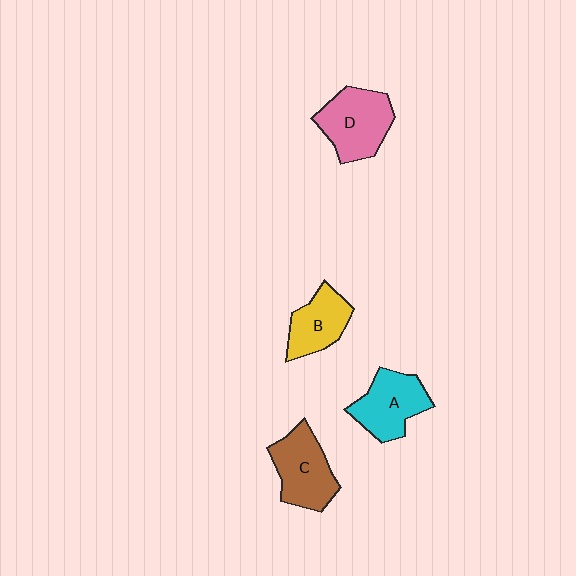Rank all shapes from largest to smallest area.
From largest to smallest: D (pink), C (brown), A (cyan), B (yellow).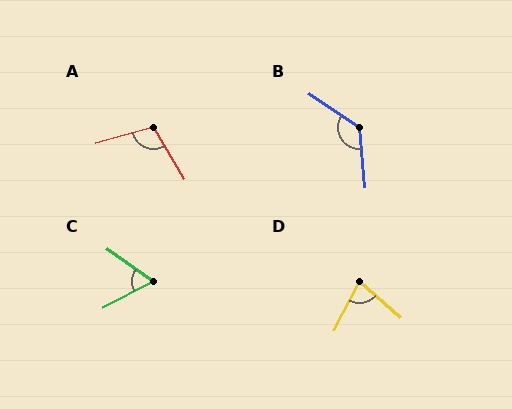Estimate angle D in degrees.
Approximately 77 degrees.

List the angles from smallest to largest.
C (62°), D (77°), A (105°), B (129°).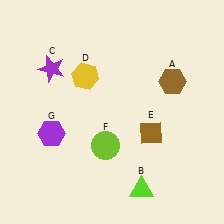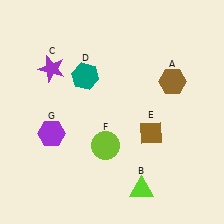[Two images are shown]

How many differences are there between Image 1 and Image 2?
There is 1 difference between the two images.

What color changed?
The hexagon (D) changed from yellow in Image 1 to teal in Image 2.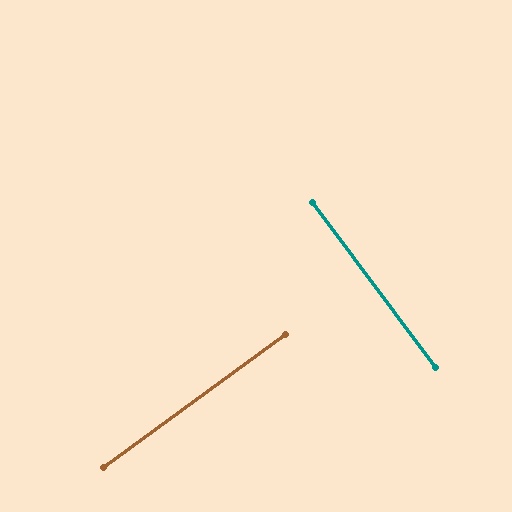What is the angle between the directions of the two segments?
Approximately 90 degrees.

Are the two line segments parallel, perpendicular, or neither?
Perpendicular — they meet at approximately 90°.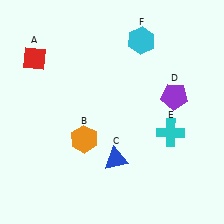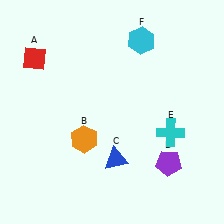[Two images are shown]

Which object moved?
The purple pentagon (D) moved down.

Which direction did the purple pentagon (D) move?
The purple pentagon (D) moved down.